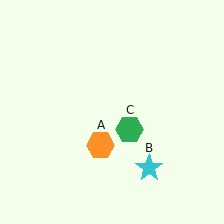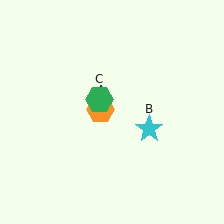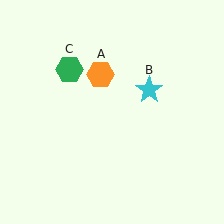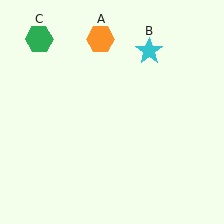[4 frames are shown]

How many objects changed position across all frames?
3 objects changed position: orange hexagon (object A), cyan star (object B), green hexagon (object C).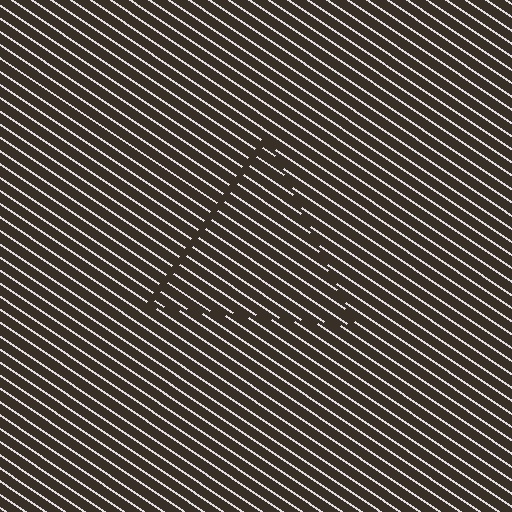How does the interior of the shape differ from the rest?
The interior of the shape contains the same grating, shifted by half a period — the contour is defined by the phase discontinuity where line-ends from the inner and outer gratings abut.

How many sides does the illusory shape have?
3 sides — the line-ends trace a triangle.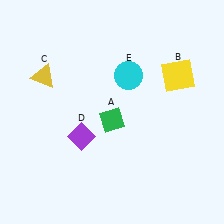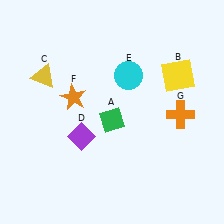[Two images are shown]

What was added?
An orange star (F), an orange cross (G) were added in Image 2.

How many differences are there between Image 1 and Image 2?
There are 2 differences between the two images.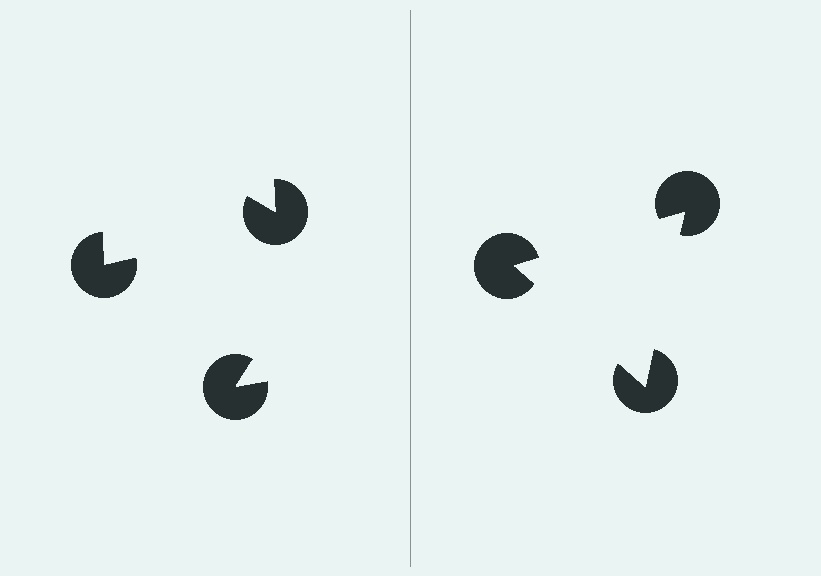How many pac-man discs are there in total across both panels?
6 — 3 on each side.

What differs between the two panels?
The pac-man discs are positioned identically on both sides; only the wedge orientations differ. On the right they align to a triangle; on the left they are misaligned.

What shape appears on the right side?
An illusory triangle.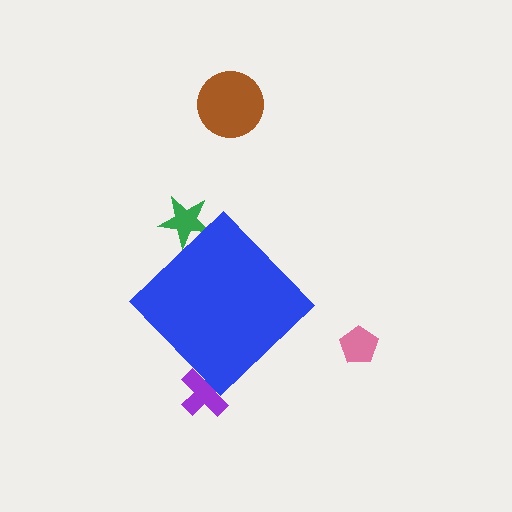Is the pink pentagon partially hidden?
No, the pink pentagon is fully visible.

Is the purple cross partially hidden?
Yes, the purple cross is partially hidden behind the blue diamond.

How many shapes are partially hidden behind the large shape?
2 shapes are partially hidden.